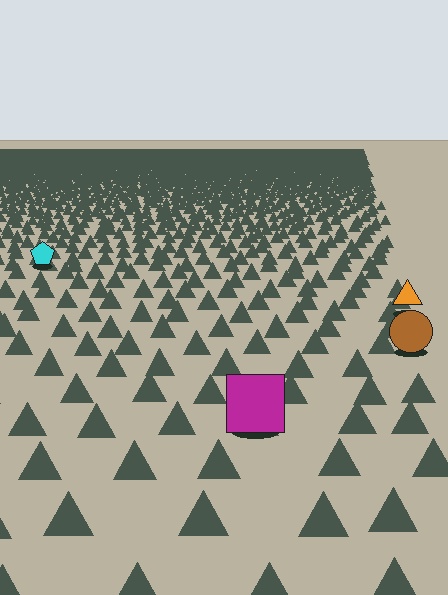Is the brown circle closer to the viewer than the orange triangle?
Yes. The brown circle is closer — you can tell from the texture gradient: the ground texture is coarser near it.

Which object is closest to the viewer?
The magenta square is closest. The texture marks near it are larger and more spread out.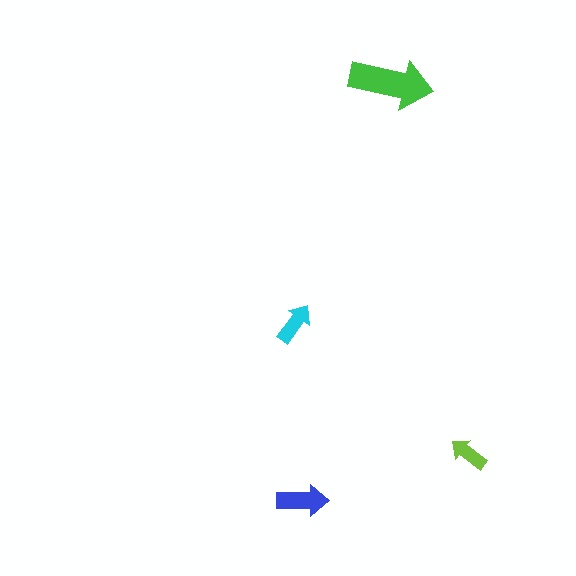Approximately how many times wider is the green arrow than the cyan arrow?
About 2 times wider.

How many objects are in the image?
There are 4 objects in the image.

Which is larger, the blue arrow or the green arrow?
The green one.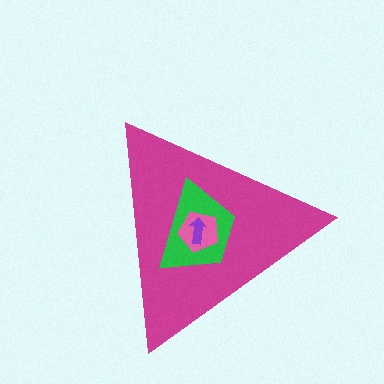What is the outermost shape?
The magenta triangle.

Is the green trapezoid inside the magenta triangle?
Yes.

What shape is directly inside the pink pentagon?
The purple arrow.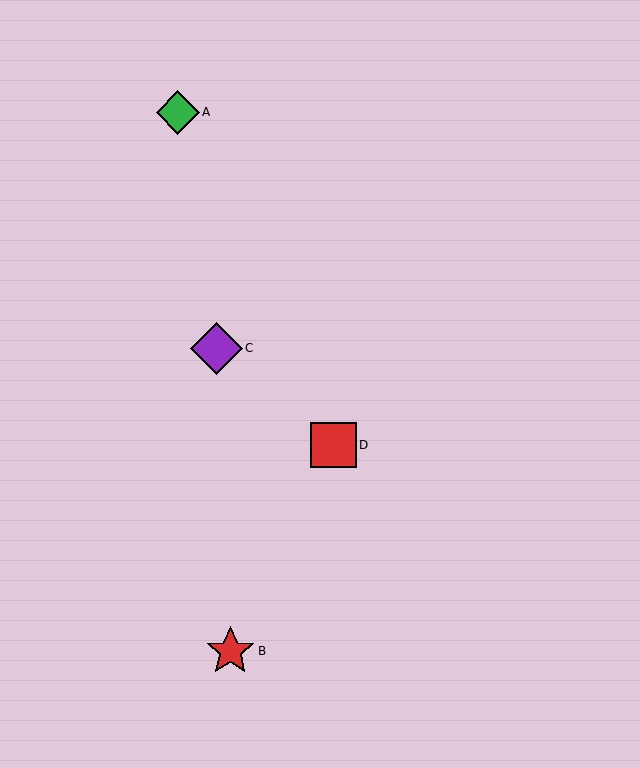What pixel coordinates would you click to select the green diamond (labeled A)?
Click at (178, 112) to select the green diamond A.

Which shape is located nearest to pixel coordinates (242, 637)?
The red star (labeled B) at (230, 651) is nearest to that location.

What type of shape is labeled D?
Shape D is a red square.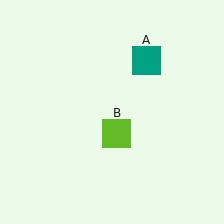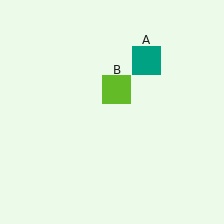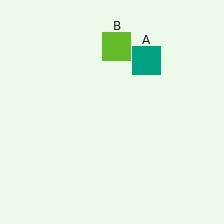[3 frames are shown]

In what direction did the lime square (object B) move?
The lime square (object B) moved up.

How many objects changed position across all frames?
1 object changed position: lime square (object B).